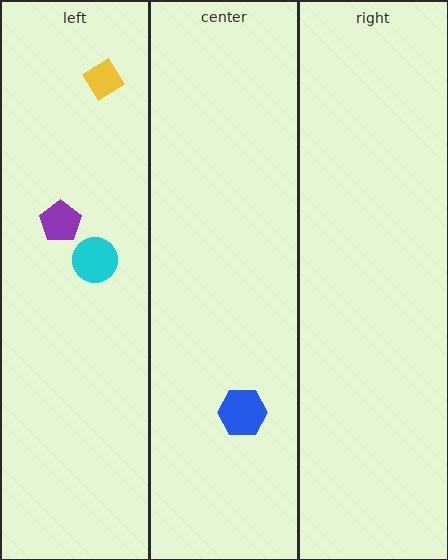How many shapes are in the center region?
1.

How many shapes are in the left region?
3.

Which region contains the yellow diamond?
The left region.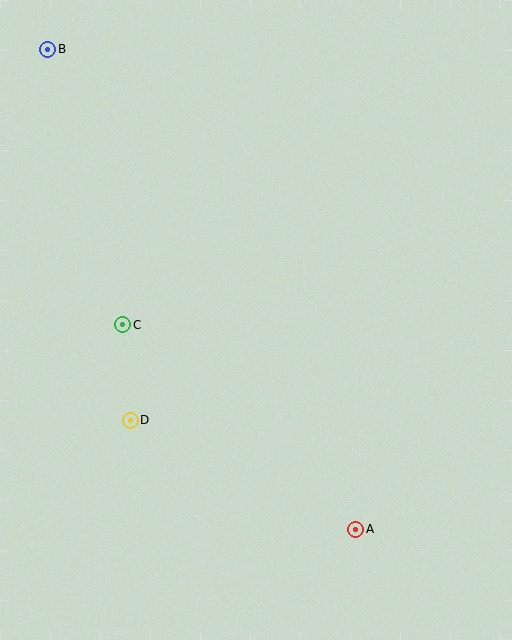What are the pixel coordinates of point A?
Point A is at (356, 529).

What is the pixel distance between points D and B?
The distance between D and B is 380 pixels.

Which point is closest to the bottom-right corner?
Point A is closest to the bottom-right corner.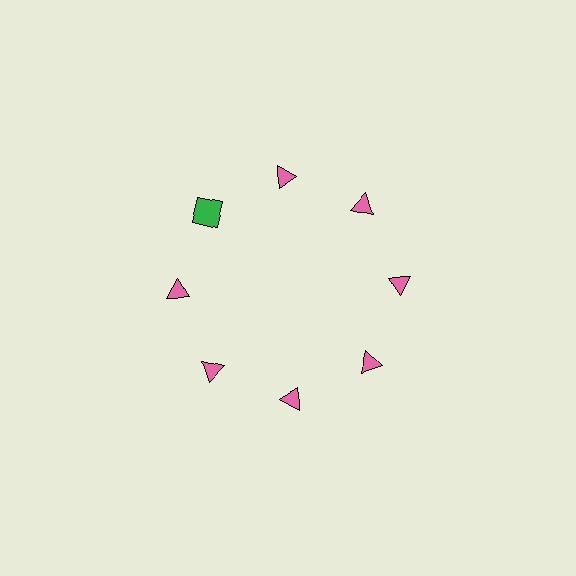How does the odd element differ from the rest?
It differs in both color (green instead of pink) and shape (square instead of triangle).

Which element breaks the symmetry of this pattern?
The green square at roughly the 10 o'clock position breaks the symmetry. All other shapes are pink triangles.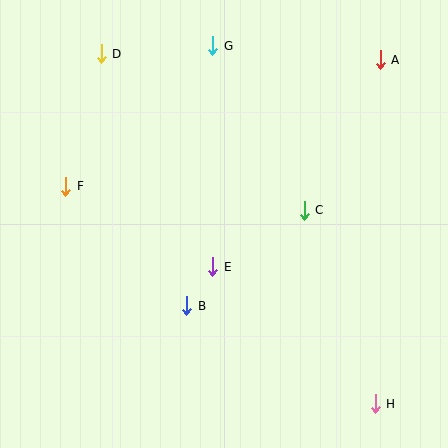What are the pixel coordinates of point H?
Point H is at (375, 404).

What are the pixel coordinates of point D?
Point D is at (101, 54).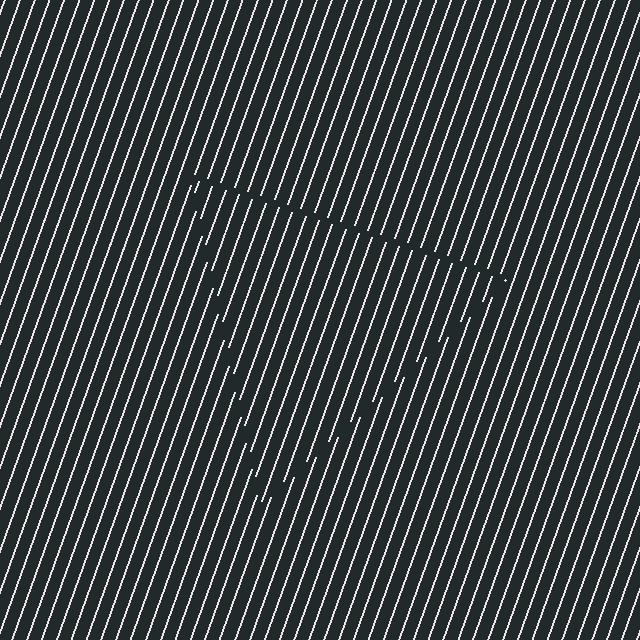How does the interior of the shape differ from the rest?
The interior of the shape contains the same grating, shifted by half a period — the contour is defined by the phase discontinuity where line-ends from the inner and outer gratings abut.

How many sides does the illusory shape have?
3 sides — the line-ends trace a triangle.